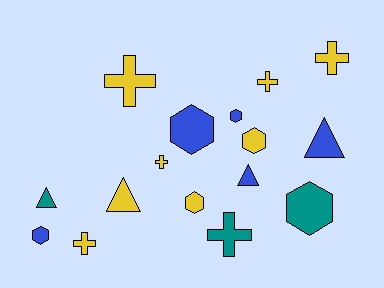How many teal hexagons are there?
There is 1 teal hexagon.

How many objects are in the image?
There are 16 objects.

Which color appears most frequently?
Yellow, with 8 objects.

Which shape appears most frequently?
Hexagon, with 6 objects.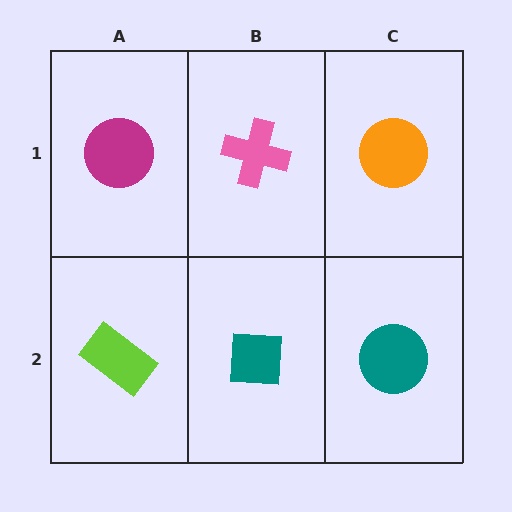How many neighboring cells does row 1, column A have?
2.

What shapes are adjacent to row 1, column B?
A teal square (row 2, column B), a magenta circle (row 1, column A), an orange circle (row 1, column C).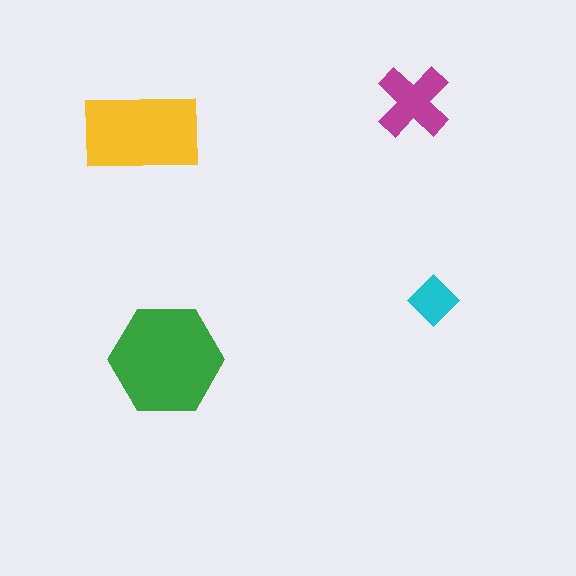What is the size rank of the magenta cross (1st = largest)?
3rd.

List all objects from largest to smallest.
The green hexagon, the yellow rectangle, the magenta cross, the cyan diamond.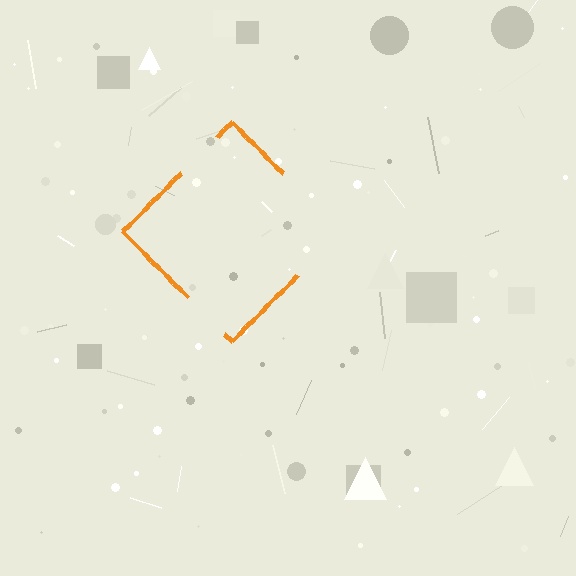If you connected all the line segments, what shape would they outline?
They would outline a diamond.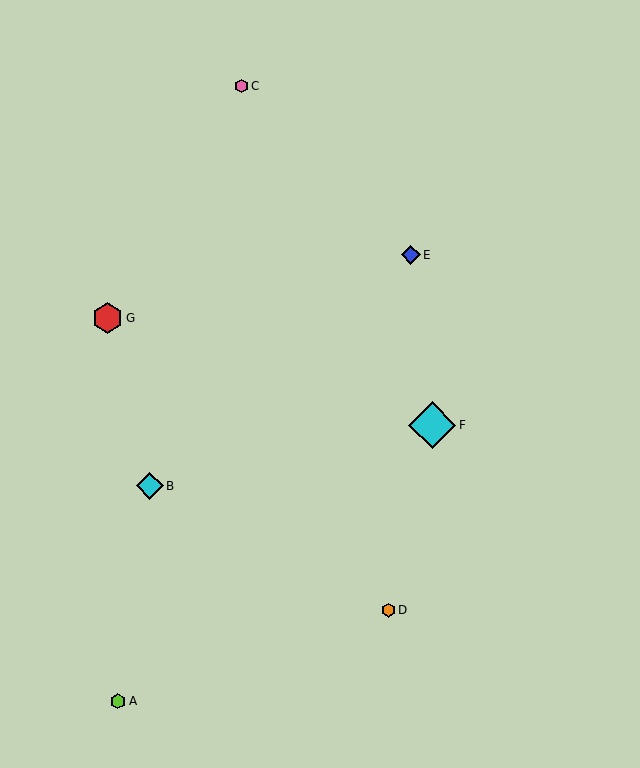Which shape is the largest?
The cyan diamond (labeled F) is the largest.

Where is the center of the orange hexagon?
The center of the orange hexagon is at (388, 610).